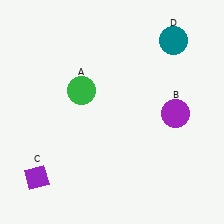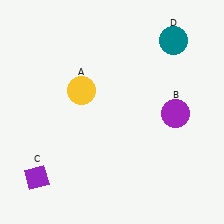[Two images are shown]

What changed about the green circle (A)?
In Image 1, A is green. In Image 2, it changed to yellow.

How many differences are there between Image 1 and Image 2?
There is 1 difference between the two images.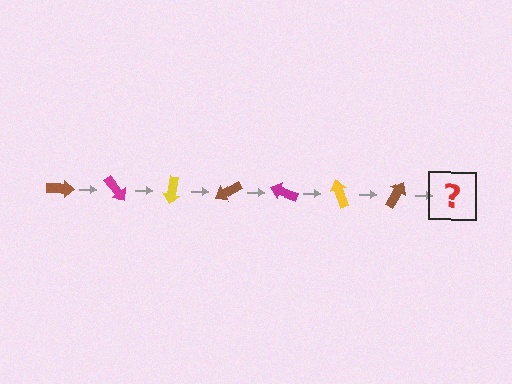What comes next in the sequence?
The next element should be a magenta arrow, rotated 350 degrees from the start.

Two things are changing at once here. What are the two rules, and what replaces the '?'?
The two rules are that it rotates 50 degrees each step and the color cycles through brown, magenta, and yellow. The '?' should be a magenta arrow, rotated 350 degrees from the start.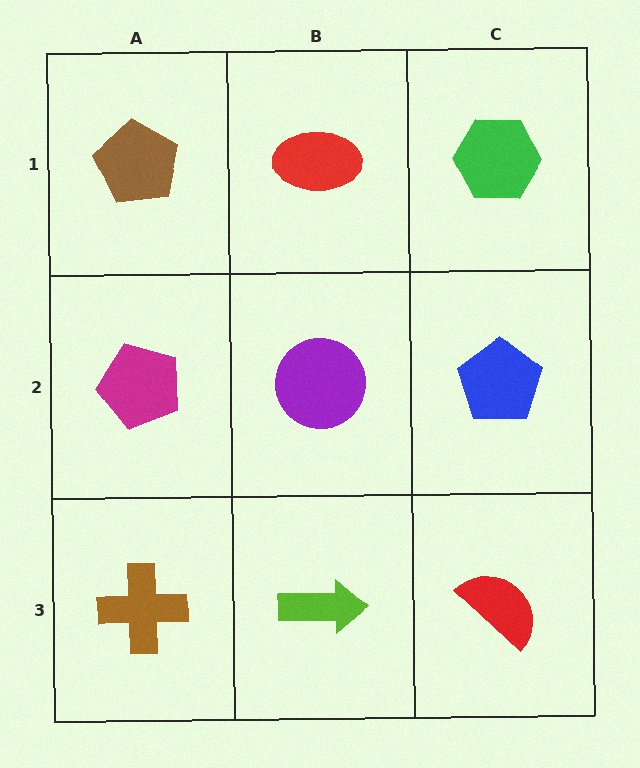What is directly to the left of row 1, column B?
A brown pentagon.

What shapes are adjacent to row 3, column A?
A magenta pentagon (row 2, column A), a lime arrow (row 3, column B).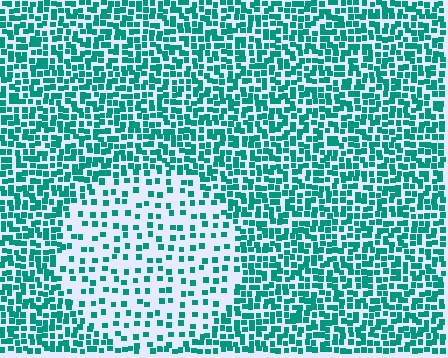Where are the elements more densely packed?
The elements are more densely packed outside the circle boundary.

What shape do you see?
I see a circle.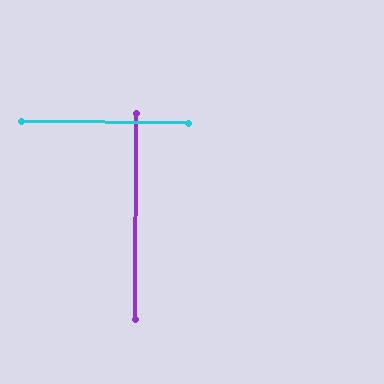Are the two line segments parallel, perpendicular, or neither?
Perpendicular — they meet at approximately 89°.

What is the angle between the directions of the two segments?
Approximately 89 degrees.